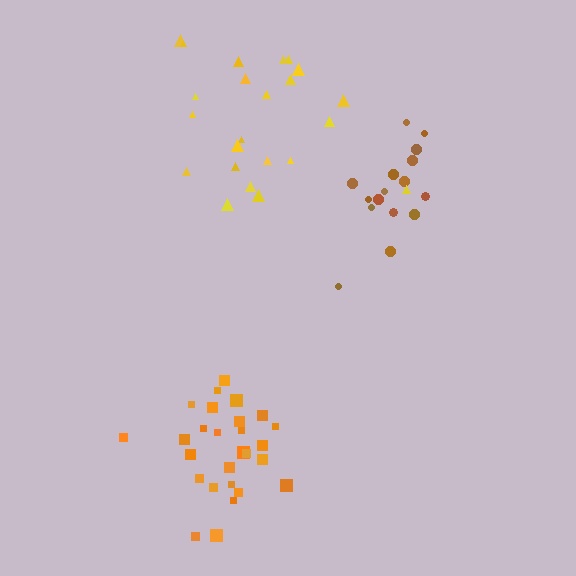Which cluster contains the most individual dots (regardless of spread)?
Orange (27).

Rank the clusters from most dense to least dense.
orange, brown, yellow.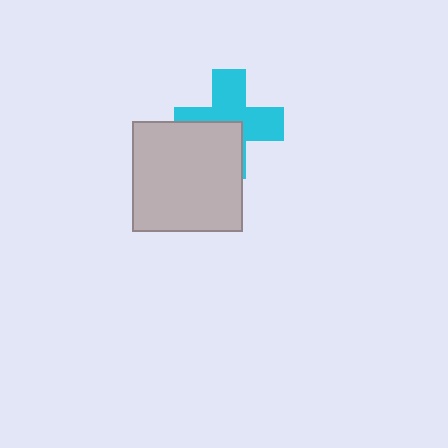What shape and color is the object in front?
The object in front is a light gray square.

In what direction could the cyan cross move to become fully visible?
The cyan cross could move toward the upper-right. That would shift it out from behind the light gray square entirely.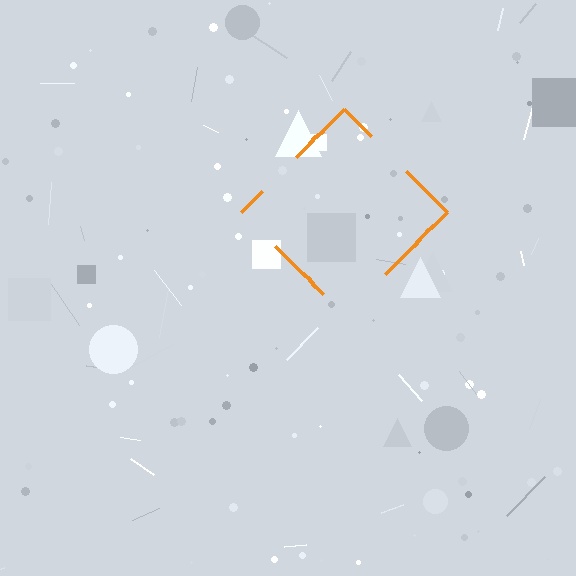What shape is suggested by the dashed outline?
The dashed outline suggests a diamond.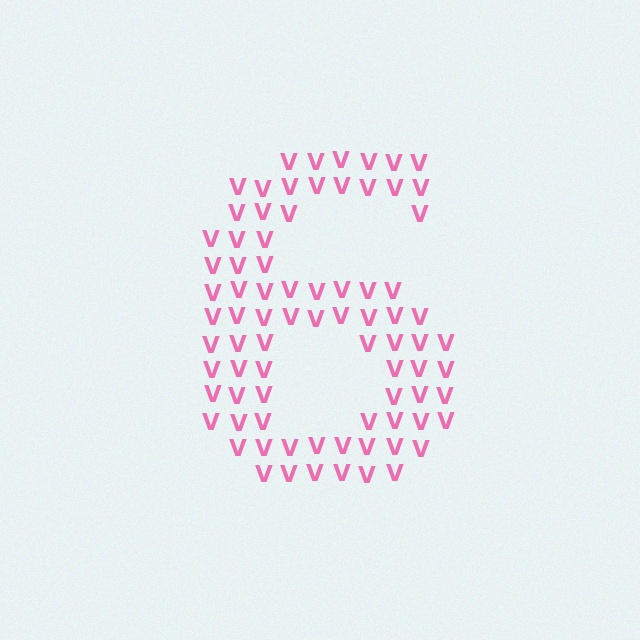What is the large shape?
The large shape is the digit 6.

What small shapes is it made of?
It is made of small letter V's.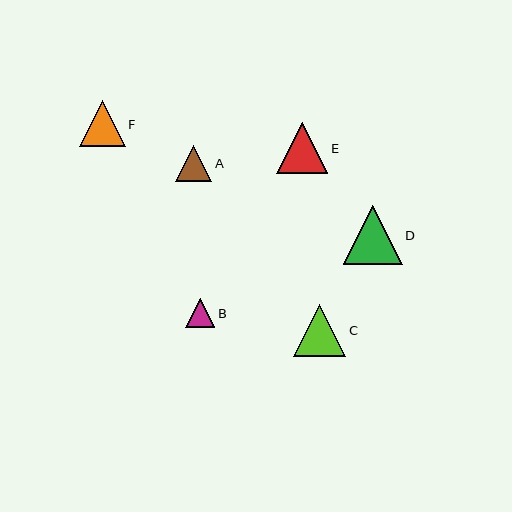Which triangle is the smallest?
Triangle B is the smallest with a size of approximately 29 pixels.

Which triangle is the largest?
Triangle D is the largest with a size of approximately 59 pixels.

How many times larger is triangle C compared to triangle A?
Triangle C is approximately 1.5 times the size of triangle A.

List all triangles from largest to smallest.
From largest to smallest: D, C, E, F, A, B.